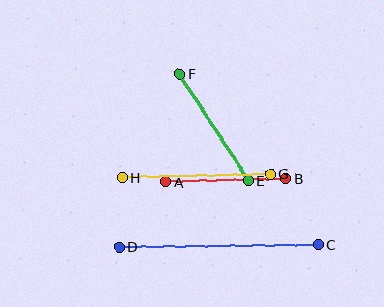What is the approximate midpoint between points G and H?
The midpoint is at approximately (196, 176) pixels.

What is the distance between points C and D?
The distance is approximately 199 pixels.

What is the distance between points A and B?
The distance is approximately 121 pixels.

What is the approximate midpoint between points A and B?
The midpoint is at approximately (226, 180) pixels.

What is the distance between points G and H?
The distance is approximately 148 pixels.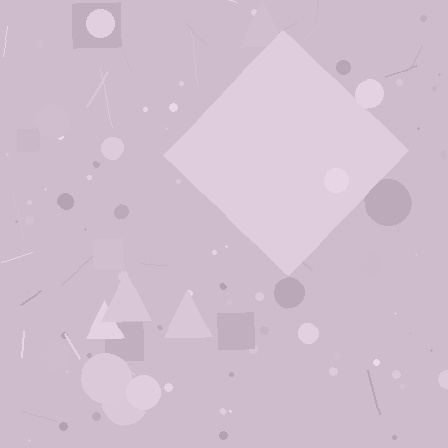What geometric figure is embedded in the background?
A diamond is embedded in the background.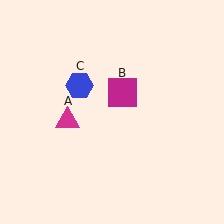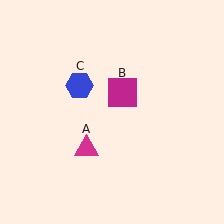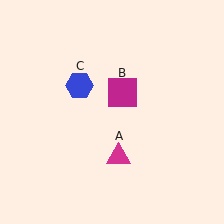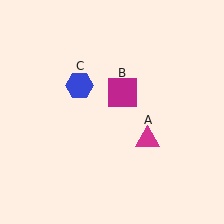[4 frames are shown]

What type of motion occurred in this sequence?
The magenta triangle (object A) rotated counterclockwise around the center of the scene.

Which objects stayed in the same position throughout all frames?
Magenta square (object B) and blue hexagon (object C) remained stationary.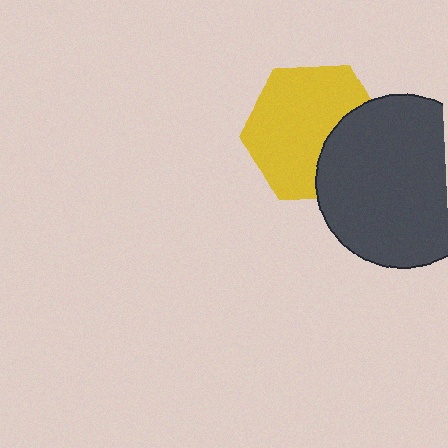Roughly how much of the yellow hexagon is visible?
Most of it is visible (roughly 69%).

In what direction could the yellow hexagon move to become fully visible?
The yellow hexagon could move left. That would shift it out from behind the dark gray circle entirely.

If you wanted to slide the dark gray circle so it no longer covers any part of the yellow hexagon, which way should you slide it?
Slide it right — that is the most direct way to separate the two shapes.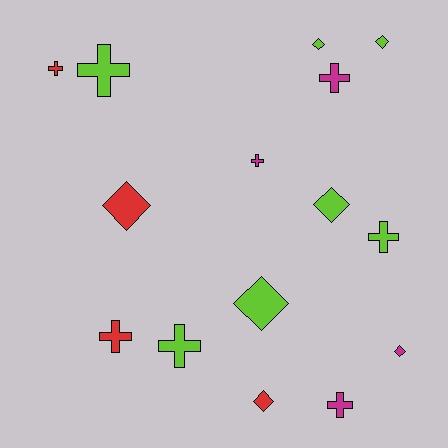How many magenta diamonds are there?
There is 1 magenta diamond.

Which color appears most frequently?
Lime, with 7 objects.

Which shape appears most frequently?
Cross, with 8 objects.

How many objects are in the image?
There are 15 objects.